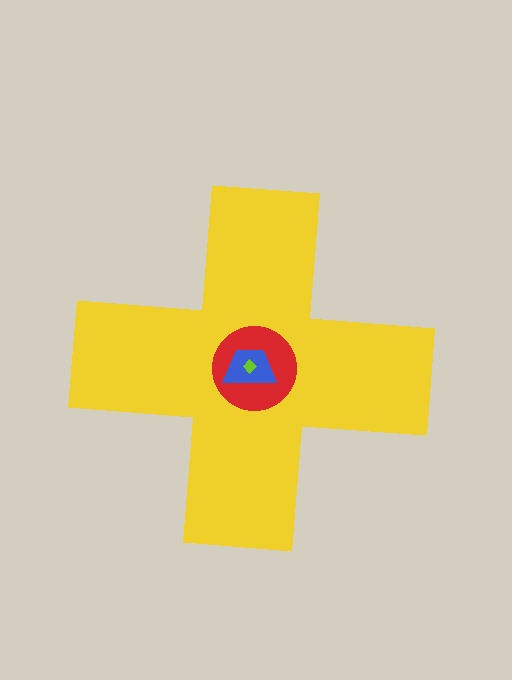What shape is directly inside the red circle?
The blue trapezoid.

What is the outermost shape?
The yellow cross.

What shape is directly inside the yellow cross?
The red circle.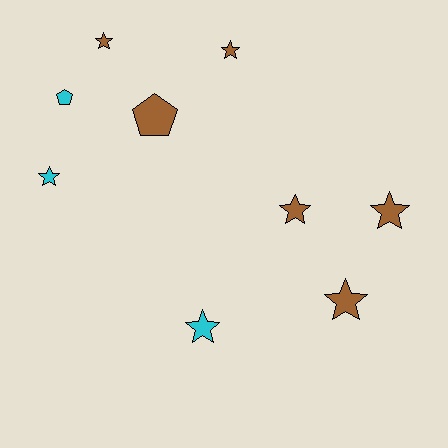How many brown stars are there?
There are 5 brown stars.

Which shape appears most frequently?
Star, with 7 objects.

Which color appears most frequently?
Brown, with 6 objects.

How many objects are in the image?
There are 9 objects.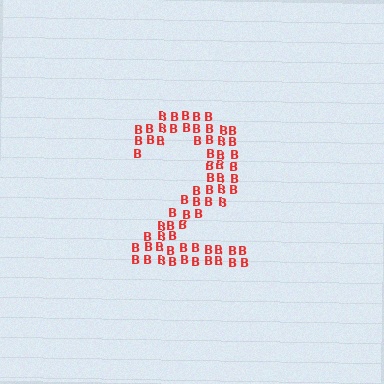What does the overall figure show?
The overall figure shows the digit 2.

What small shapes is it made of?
It is made of small letter B's.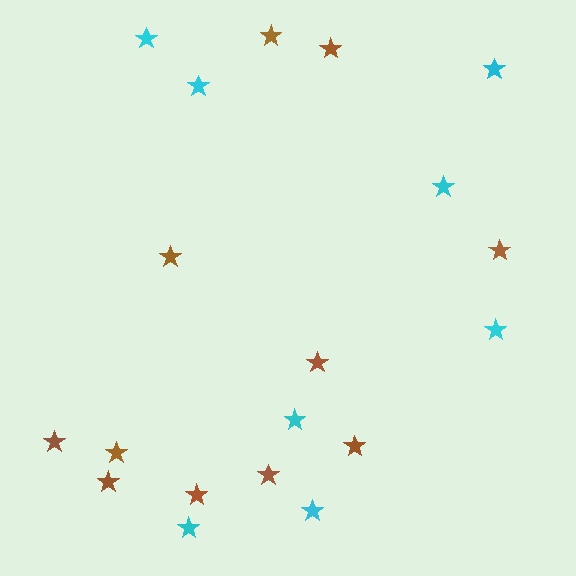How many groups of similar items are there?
There are 2 groups: one group of brown stars (11) and one group of cyan stars (8).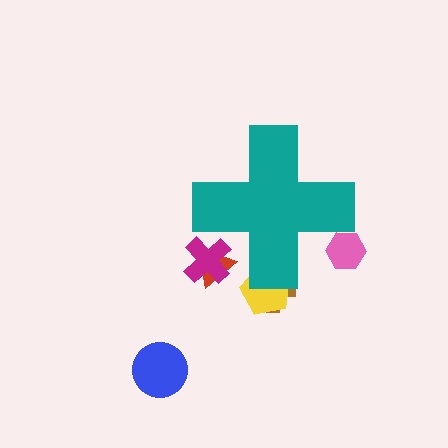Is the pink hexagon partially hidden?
Yes, the pink hexagon is partially hidden behind the teal cross.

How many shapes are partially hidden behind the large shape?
5 shapes are partially hidden.